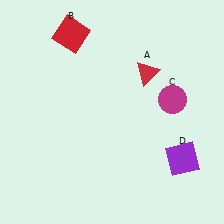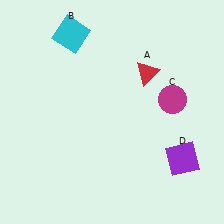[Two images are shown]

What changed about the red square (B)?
In Image 1, B is red. In Image 2, it changed to cyan.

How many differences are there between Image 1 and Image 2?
There is 1 difference between the two images.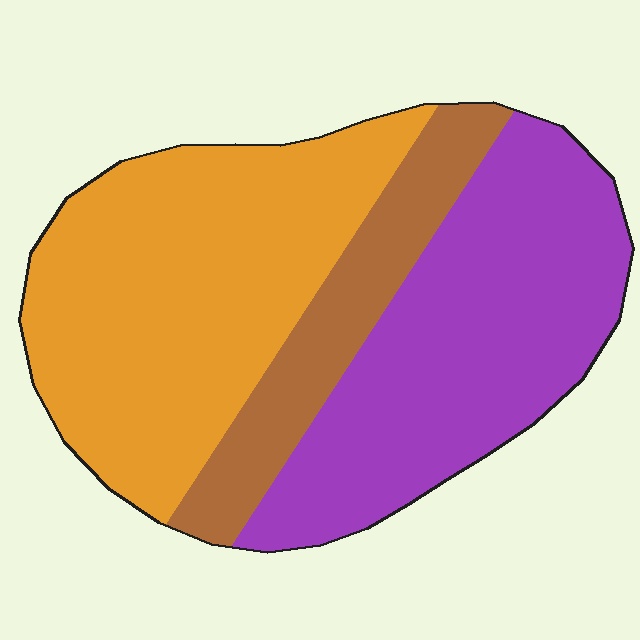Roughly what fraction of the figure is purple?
Purple takes up about two fifths (2/5) of the figure.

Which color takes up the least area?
Brown, at roughly 15%.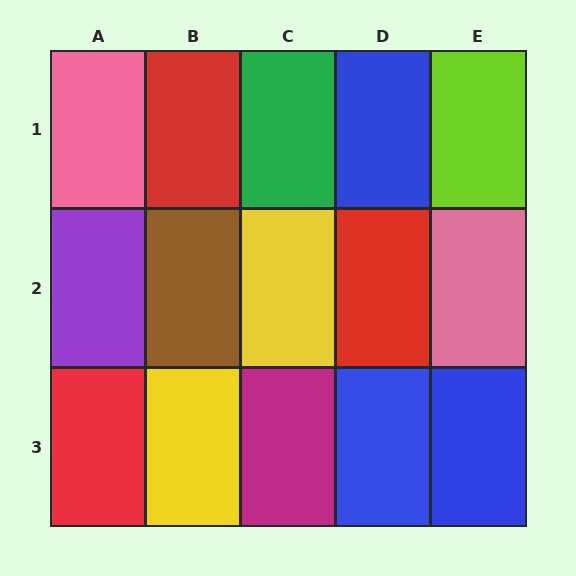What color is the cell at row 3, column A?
Red.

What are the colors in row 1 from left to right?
Pink, red, green, blue, lime.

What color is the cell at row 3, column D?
Blue.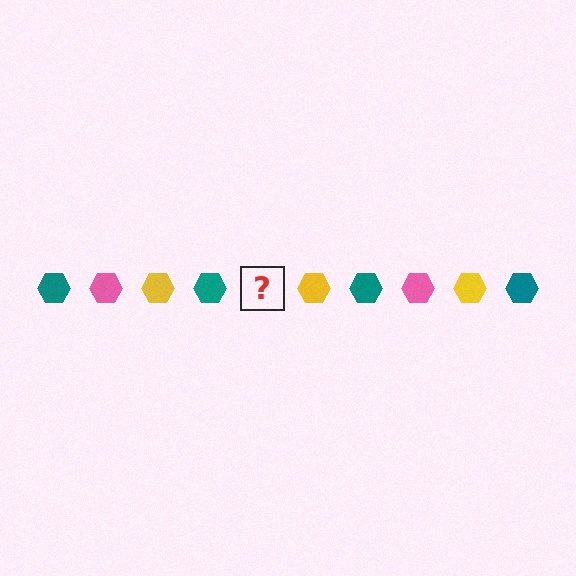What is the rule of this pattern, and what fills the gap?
The rule is that the pattern cycles through teal, pink, yellow hexagons. The gap should be filled with a pink hexagon.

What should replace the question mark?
The question mark should be replaced with a pink hexagon.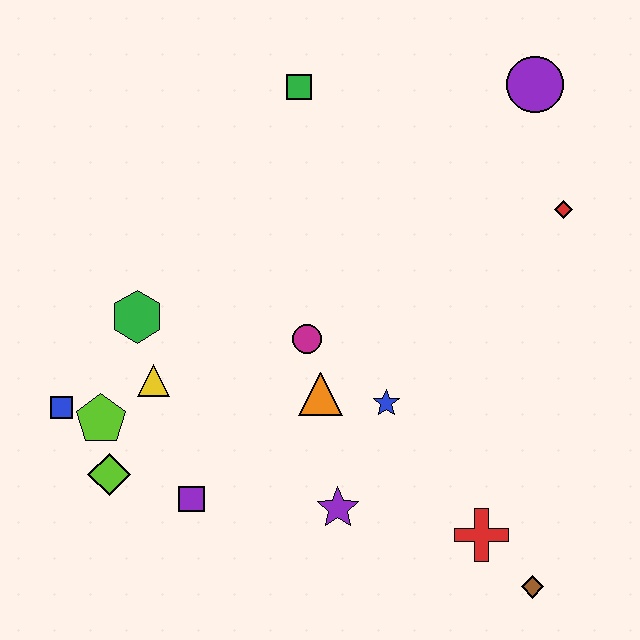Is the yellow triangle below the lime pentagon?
No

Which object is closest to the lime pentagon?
The blue square is closest to the lime pentagon.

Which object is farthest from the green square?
The brown diamond is farthest from the green square.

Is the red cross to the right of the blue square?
Yes